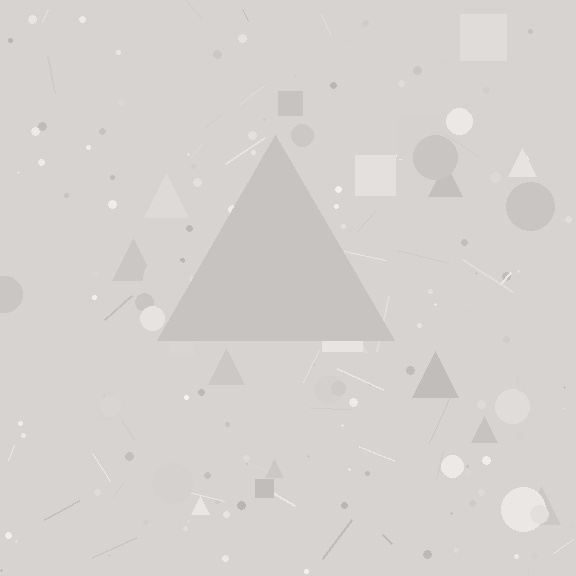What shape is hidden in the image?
A triangle is hidden in the image.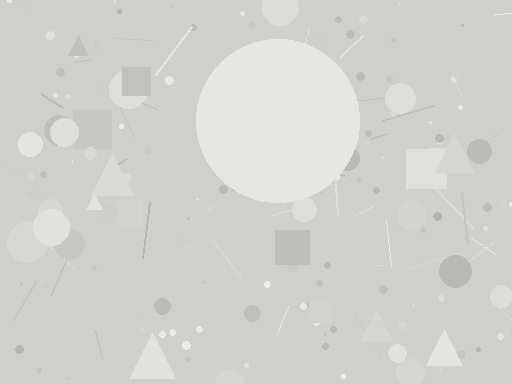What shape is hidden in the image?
A circle is hidden in the image.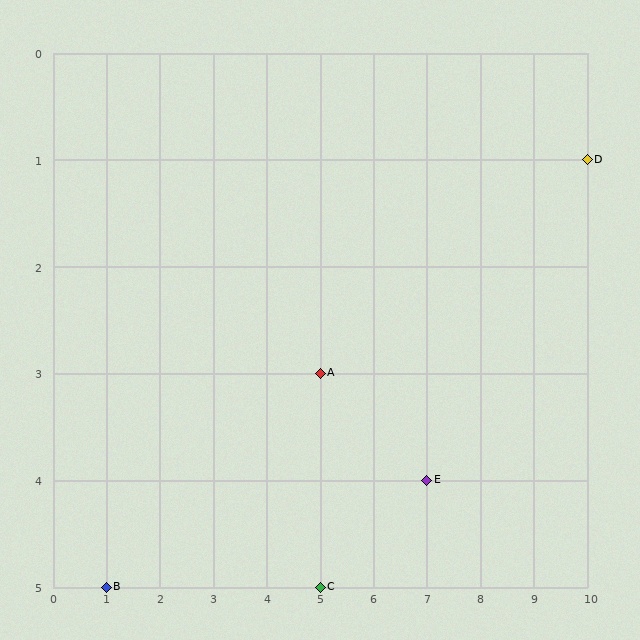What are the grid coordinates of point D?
Point D is at grid coordinates (10, 1).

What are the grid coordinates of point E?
Point E is at grid coordinates (7, 4).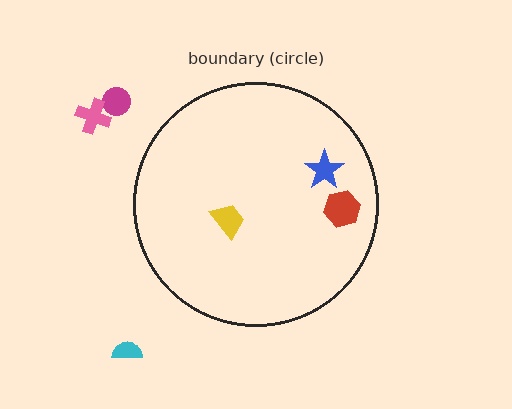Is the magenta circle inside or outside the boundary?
Outside.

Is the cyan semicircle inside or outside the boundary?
Outside.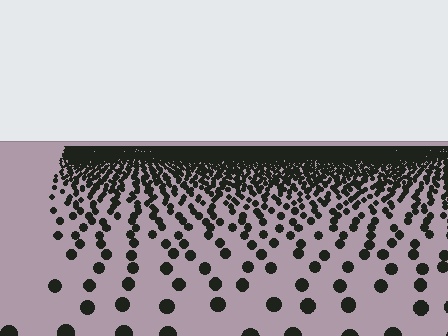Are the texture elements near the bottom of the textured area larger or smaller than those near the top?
Larger. Near the bottom, elements are closer to the viewer and appear at a bigger on-screen size.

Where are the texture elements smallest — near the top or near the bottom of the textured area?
Near the top.